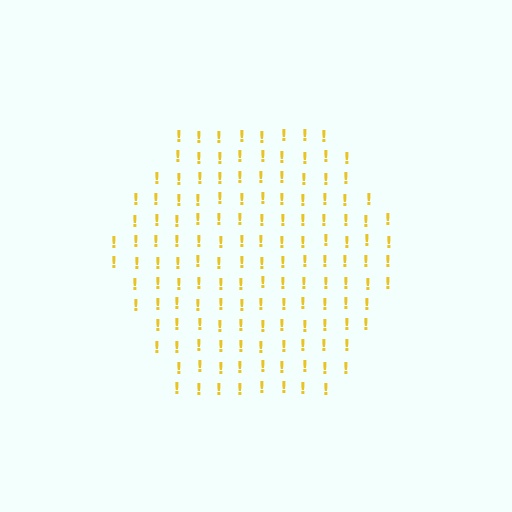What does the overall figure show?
The overall figure shows a hexagon.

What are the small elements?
The small elements are exclamation marks.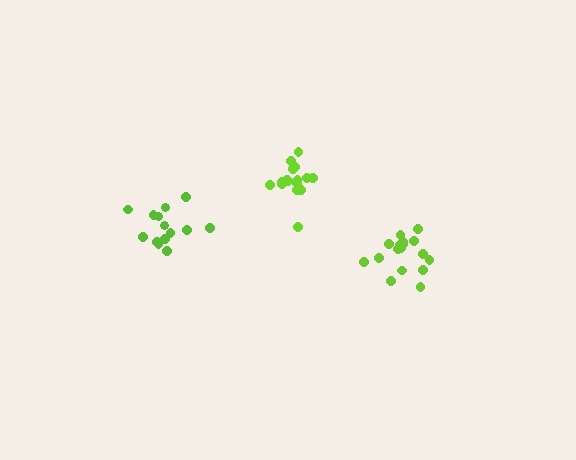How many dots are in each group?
Group 1: 16 dots, Group 2: 17 dots, Group 3: 14 dots (47 total).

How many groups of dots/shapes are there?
There are 3 groups.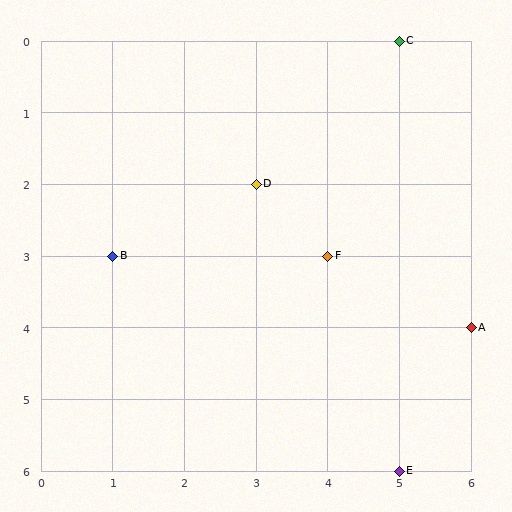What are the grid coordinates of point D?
Point D is at grid coordinates (3, 2).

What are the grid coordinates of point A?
Point A is at grid coordinates (6, 4).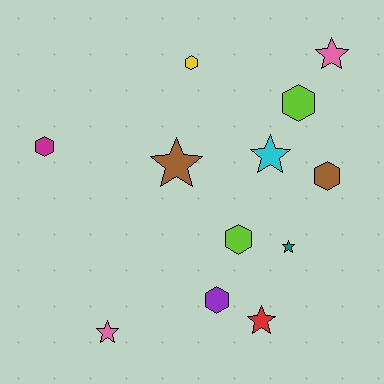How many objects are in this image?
There are 12 objects.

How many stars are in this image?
There are 6 stars.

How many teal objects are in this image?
There is 1 teal object.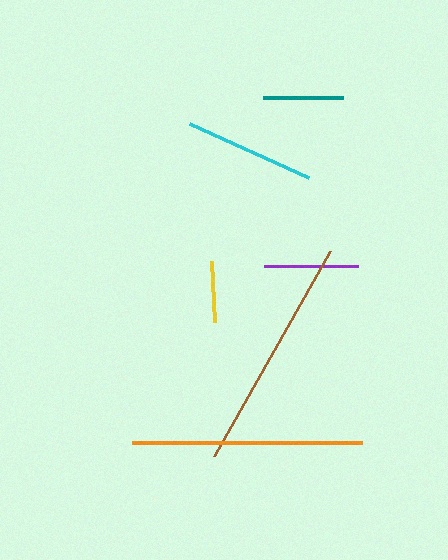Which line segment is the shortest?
The yellow line is the shortest at approximately 61 pixels.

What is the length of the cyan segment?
The cyan segment is approximately 130 pixels long.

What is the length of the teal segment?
The teal segment is approximately 81 pixels long.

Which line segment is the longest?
The brown line is the longest at approximately 236 pixels.